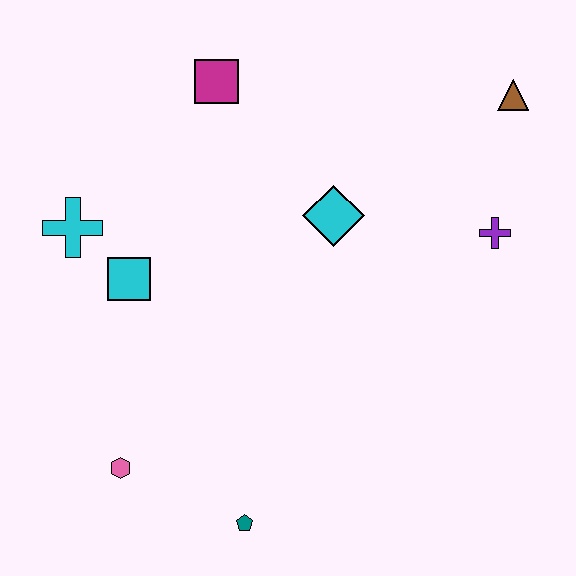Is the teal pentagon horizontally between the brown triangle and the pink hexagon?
Yes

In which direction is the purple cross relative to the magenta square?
The purple cross is to the right of the magenta square.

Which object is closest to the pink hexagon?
The teal pentagon is closest to the pink hexagon.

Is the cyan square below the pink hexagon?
No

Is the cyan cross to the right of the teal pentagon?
No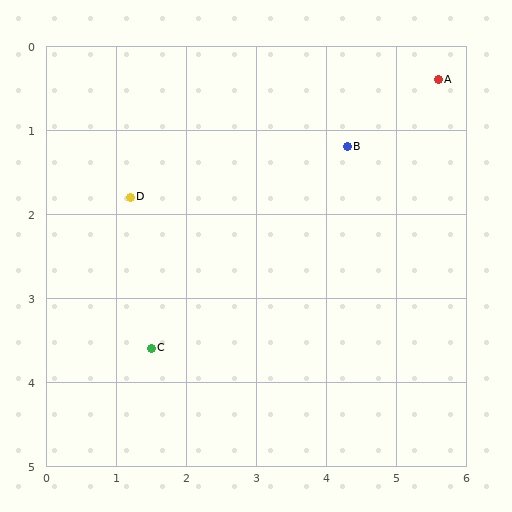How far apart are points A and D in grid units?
Points A and D are about 4.6 grid units apart.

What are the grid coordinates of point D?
Point D is at approximately (1.2, 1.8).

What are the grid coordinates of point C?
Point C is at approximately (1.5, 3.6).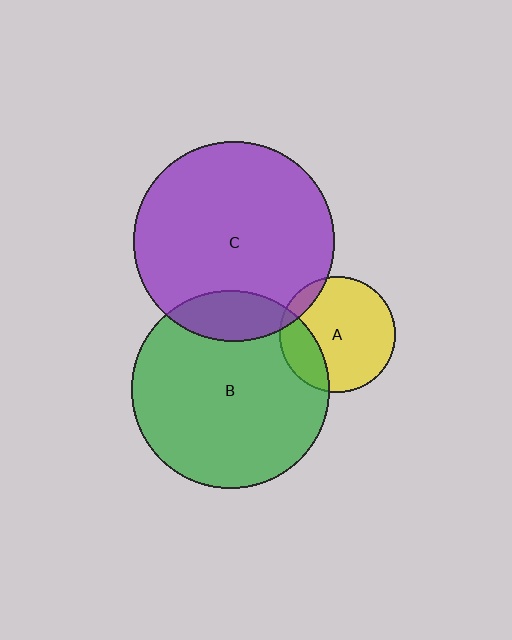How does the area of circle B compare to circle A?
Approximately 2.9 times.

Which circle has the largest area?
Circle C (purple).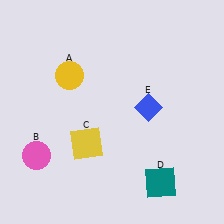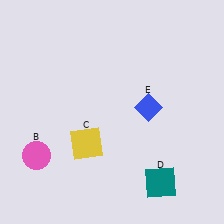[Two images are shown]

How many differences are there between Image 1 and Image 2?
There is 1 difference between the two images.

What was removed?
The yellow circle (A) was removed in Image 2.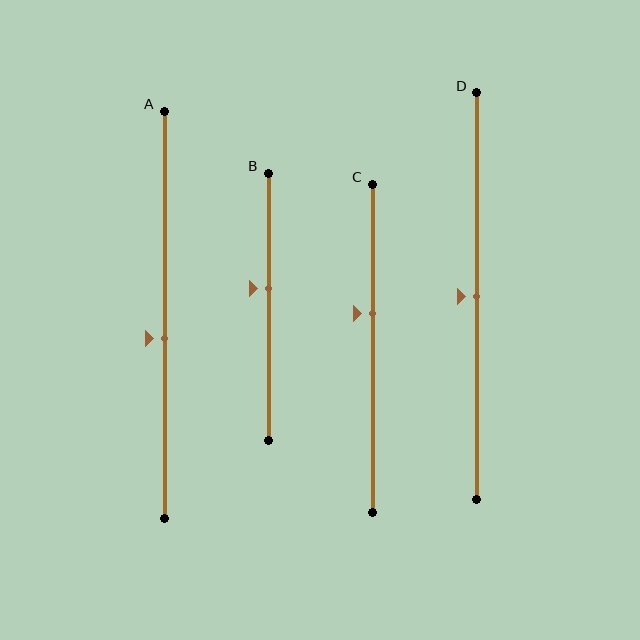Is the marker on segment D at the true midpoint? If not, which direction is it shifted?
Yes, the marker on segment D is at the true midpoint.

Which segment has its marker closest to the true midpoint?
Segment D has its marker closest to the true midpoint.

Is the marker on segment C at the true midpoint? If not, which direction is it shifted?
No, the marker on segment C is shifted upward by about 11% of the segment length.